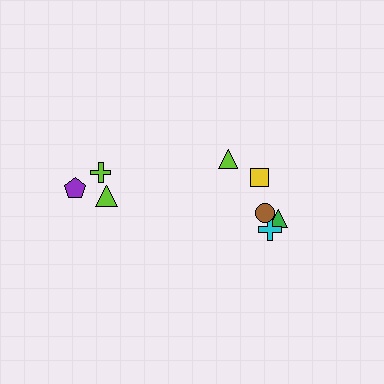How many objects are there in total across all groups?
There are 8 objects.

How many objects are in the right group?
There are 5 objects.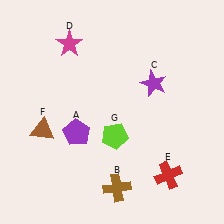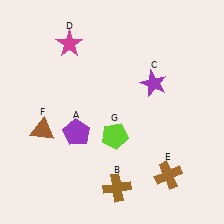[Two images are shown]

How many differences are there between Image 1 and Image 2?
There is 1 difference between the two images.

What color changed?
The cross (E) changed from red in Image 1 to brown in Image 2.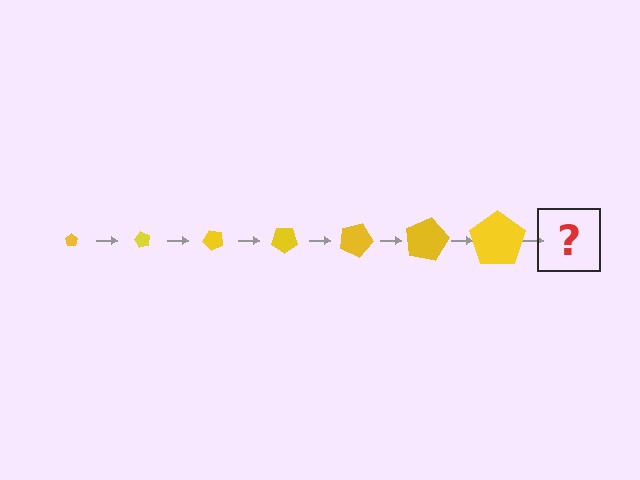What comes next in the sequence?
The next element should be a pentagon, larger than the previous one and rotated 420 degrees from the start.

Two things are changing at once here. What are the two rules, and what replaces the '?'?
The two rules are that the pentagon grows larger each step and it rotates 60 degrees each step. The '?' should be a pentagon, larger than the previous one and rotated 420 degrees from the start.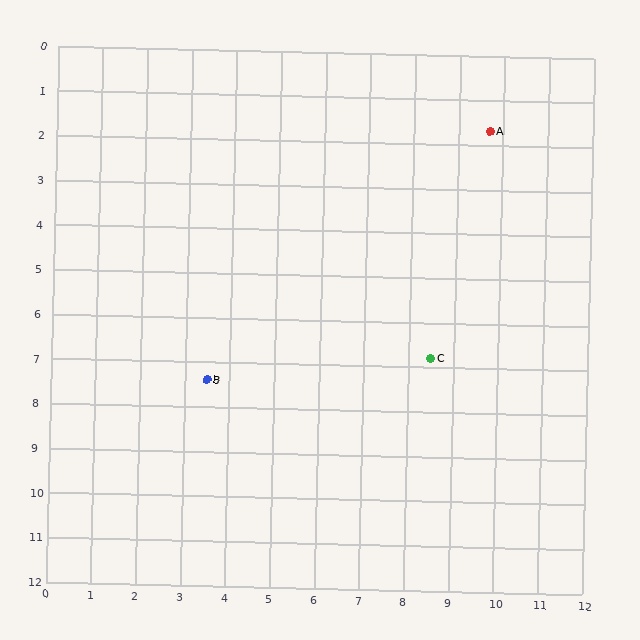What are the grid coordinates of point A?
Point A is at approximately (9.7, 1.7).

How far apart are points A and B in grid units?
Points A and B are about 8.4 grid units apart.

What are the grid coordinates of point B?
Point B is at approximately (3.5, 7.4).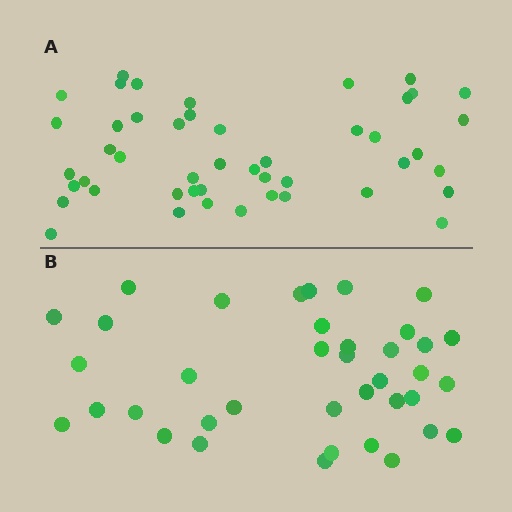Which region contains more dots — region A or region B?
Region A (the top region) has more dots.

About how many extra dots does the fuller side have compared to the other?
Region A has roughly 8 or so more dots than region B.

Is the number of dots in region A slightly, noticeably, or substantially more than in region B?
Region A has only slightly more — the two regions are fairly close. The ratio is roughly 1.2 to 1.